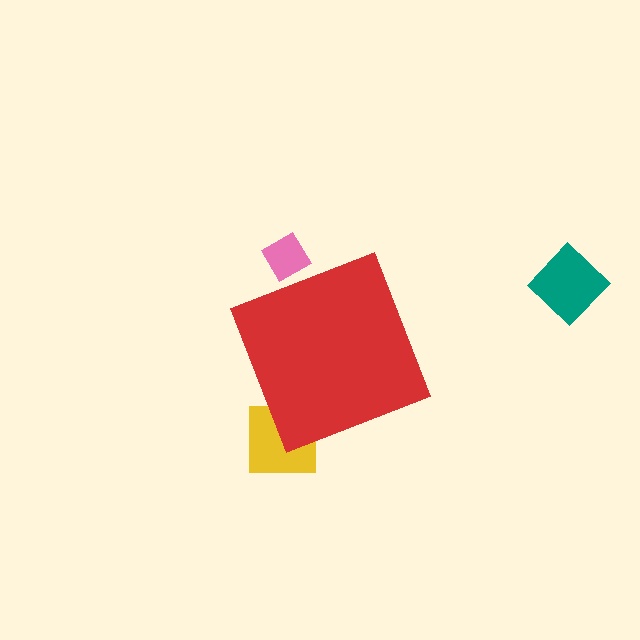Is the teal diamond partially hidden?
No, the teal diamond is fully visible.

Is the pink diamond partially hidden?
Yes, the pink diamond is partially hidden behind the red diamond.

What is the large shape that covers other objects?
A red diamond.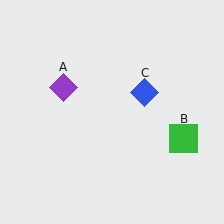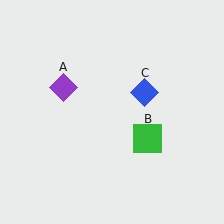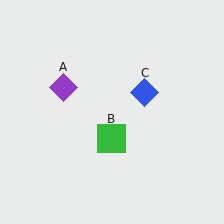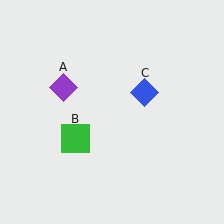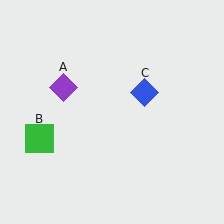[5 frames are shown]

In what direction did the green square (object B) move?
The green square (object B) moved left.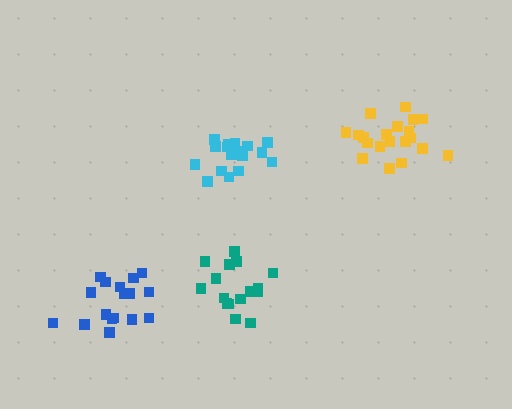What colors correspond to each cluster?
The clusters are colored: yellow, teal, blue, cyan.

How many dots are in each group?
Group 1: 20 dots, Group 2: 16 dots, Group 3: 17 dots, Group 4: 18 dots (71 total).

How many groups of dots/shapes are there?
There are 4 groups.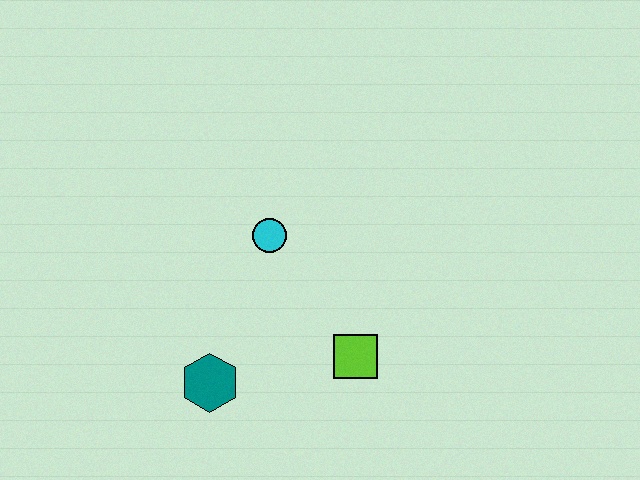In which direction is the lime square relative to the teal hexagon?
The lime square is to the right of the teal hexagon.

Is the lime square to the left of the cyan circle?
No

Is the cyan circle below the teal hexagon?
No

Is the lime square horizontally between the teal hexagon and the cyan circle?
No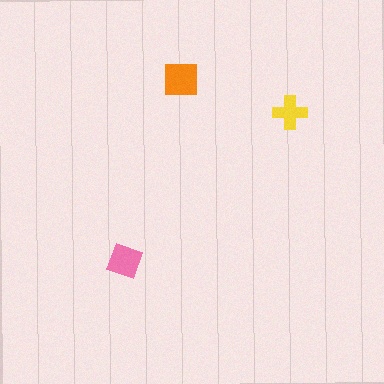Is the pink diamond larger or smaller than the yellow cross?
Larger.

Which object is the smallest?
The yellow cross.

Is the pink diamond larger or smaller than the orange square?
Smaller.